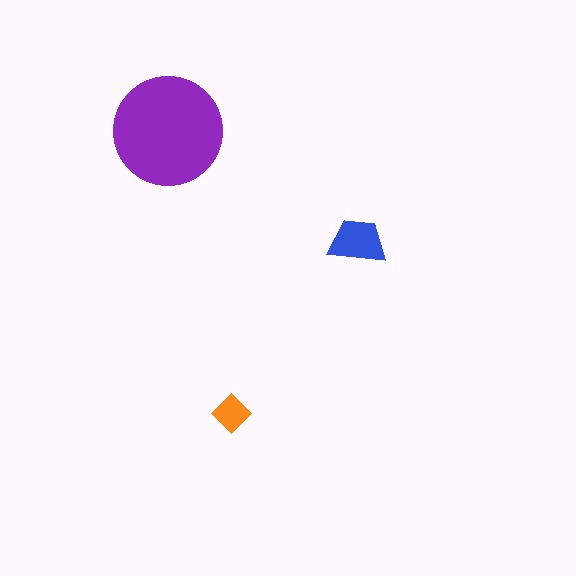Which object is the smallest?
The orange diamond.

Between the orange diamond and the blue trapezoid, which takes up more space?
The blue trapezoid.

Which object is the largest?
The purple circle.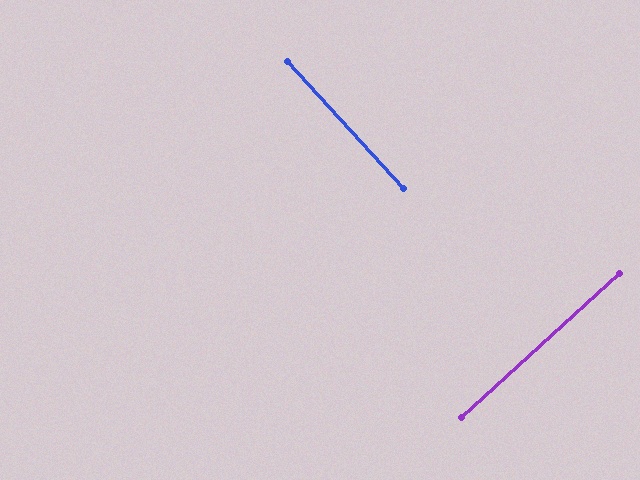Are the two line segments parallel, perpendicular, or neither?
Perpendicular — they meet at approximately 90°.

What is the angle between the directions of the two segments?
Approximately 90 degrees.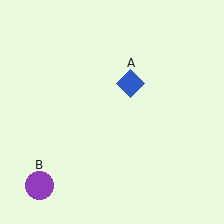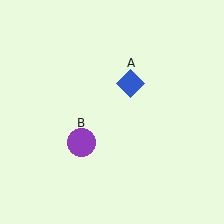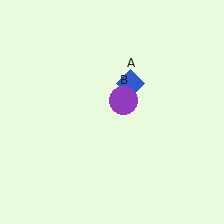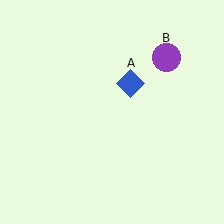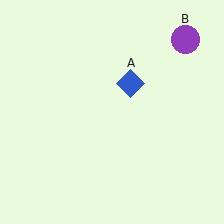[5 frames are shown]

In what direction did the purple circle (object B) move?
The purple circle (object B) moved up and to the right.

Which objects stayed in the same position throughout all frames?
Blue diamond (object A) remained stationary.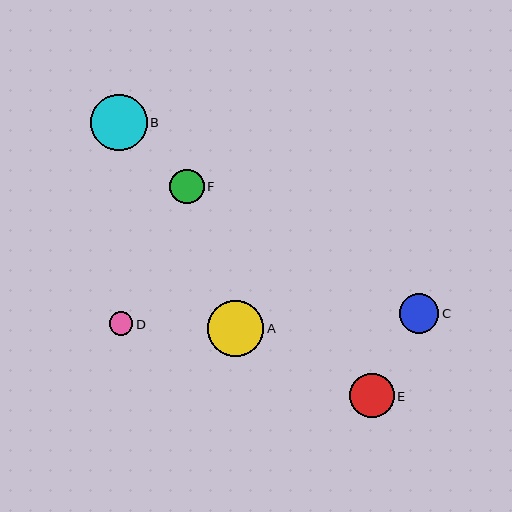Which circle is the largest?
Circle A is the largest with a size of approximately 56 pixels.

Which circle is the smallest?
Circle D is the smallest with a size of approximately 23 pixels.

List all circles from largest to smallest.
From largest to smallest: A, B, E, C, F, D.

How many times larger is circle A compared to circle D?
Circle A is approximately 2.4 times the size of circle D.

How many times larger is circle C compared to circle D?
Circle C is approximately 1.7 times the size of circle D.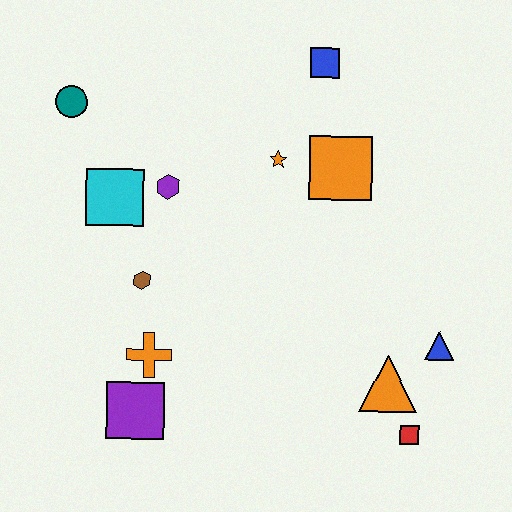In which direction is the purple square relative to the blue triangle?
The purple square is to the left of the blue triangle.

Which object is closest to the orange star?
The orange square is closest to the orange star.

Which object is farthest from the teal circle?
The red square is farthest from the teal circle.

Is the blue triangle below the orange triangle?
No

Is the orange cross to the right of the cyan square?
Yes